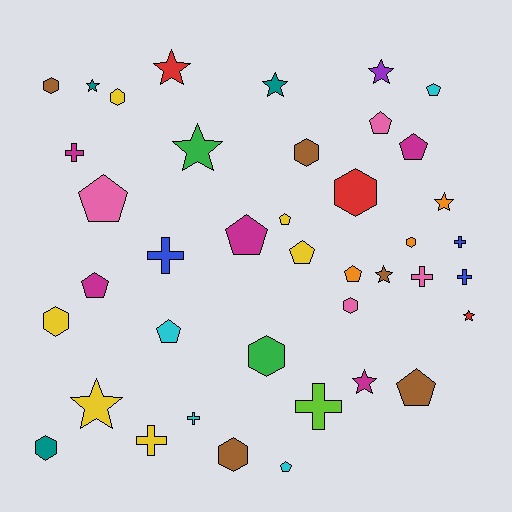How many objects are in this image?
There are 40 objects.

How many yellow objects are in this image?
There are 6 yellow objects.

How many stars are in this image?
There are 10 stars.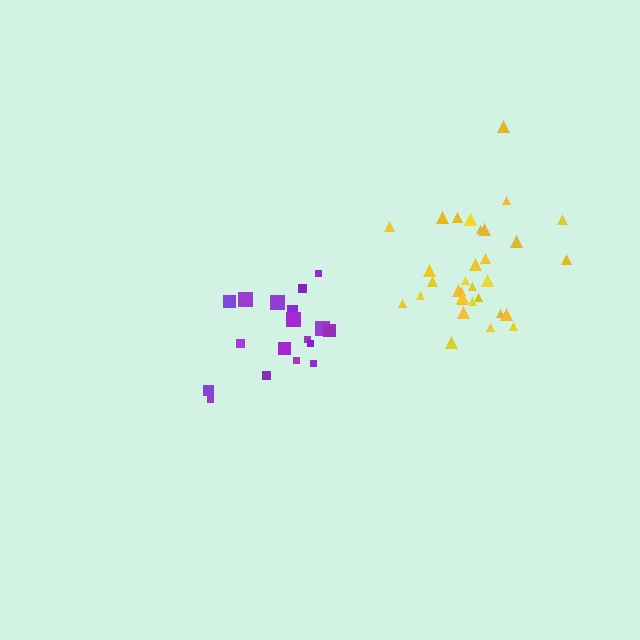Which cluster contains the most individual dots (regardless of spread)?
Yellow (32).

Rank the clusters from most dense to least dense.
yellow, purple.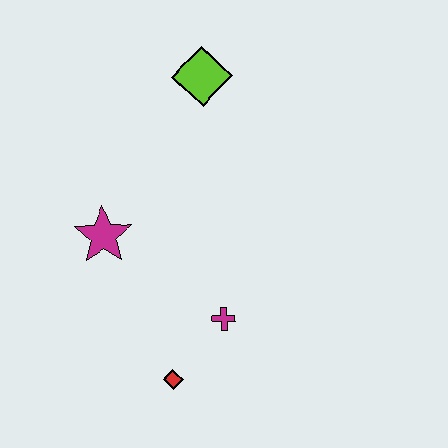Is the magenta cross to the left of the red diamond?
No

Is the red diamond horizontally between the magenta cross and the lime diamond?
No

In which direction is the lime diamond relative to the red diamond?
The lime diamond is above the red diamond.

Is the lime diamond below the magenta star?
No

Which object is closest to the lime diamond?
The magenta star is closest to the lime diamond.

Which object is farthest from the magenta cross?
The lime diamond is farthest from the magenta cross.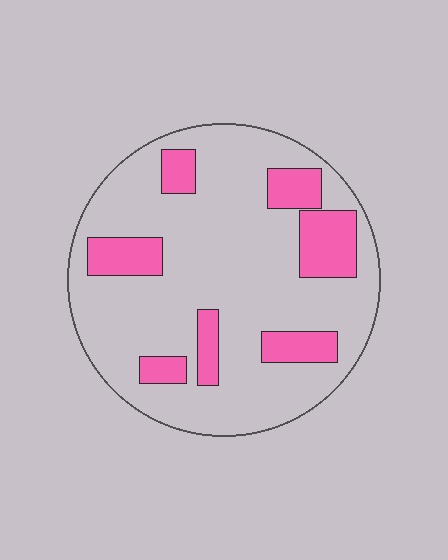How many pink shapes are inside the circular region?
7.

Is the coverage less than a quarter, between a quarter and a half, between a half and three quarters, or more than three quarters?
Less than a quarter.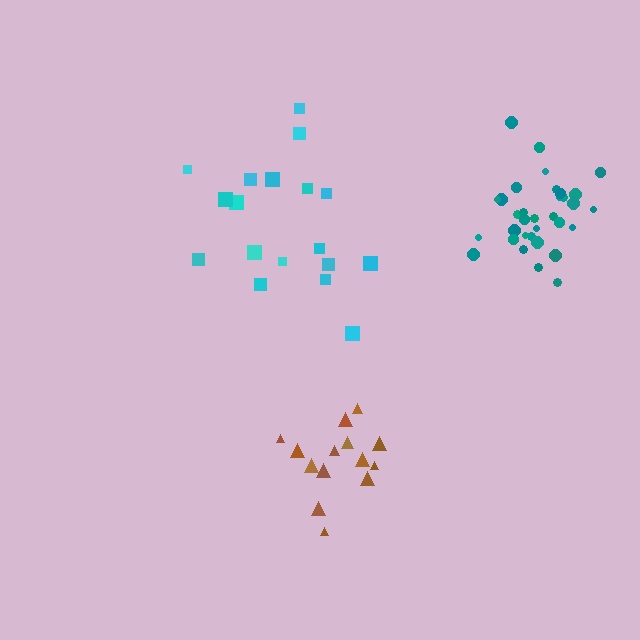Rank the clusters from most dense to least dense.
teal, brown, cyan.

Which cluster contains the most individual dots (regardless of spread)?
Teal (33).